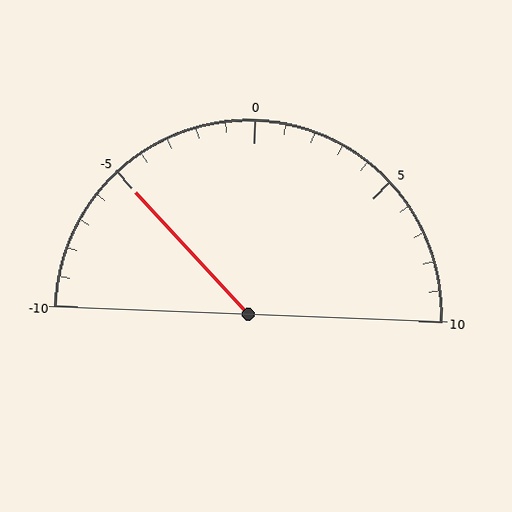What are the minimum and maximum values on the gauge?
The gauge ranges from -10 to 10.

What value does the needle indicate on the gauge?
The needle indicates approximately -5.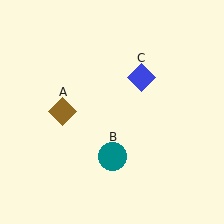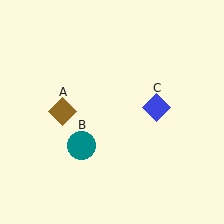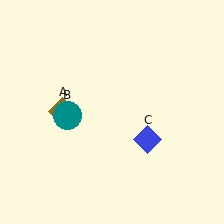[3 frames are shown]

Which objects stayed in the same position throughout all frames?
Brown diamond (object A) remained stationary.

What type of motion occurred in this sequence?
The teal circle (object B), blue diamond (object C) rotated clockwise around the center of the scene.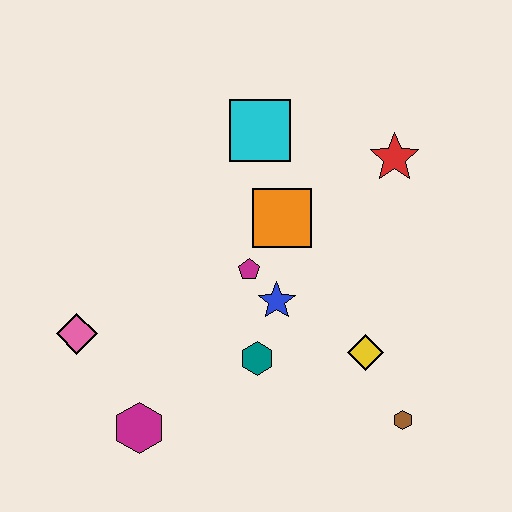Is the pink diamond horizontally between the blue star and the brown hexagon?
No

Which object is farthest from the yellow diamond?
The pink diamond is farthest from the yellow diamond.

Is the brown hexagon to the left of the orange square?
No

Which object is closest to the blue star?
The magenta pentagon is closest to the blue star.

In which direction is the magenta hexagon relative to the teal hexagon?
The magenta hexagon is to the left of the teal hexagon.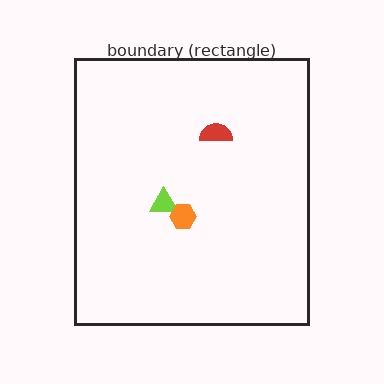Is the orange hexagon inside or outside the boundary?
Inside.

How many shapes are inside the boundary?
3 inside, 0 outside.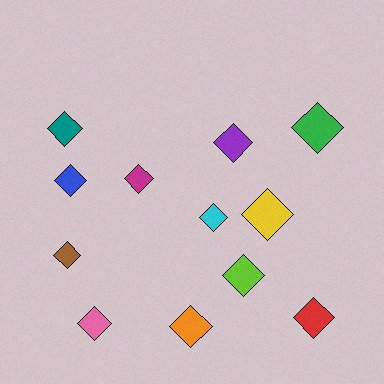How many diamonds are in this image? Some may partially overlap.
There are 12 diamonds.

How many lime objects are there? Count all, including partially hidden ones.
There is 1 lime object.